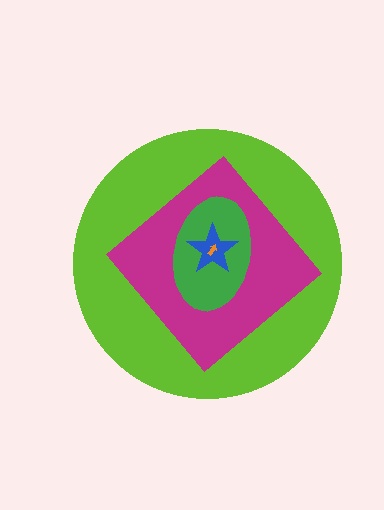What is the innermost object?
The orange arrow.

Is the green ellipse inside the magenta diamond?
Yes.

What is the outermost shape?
The lime circle.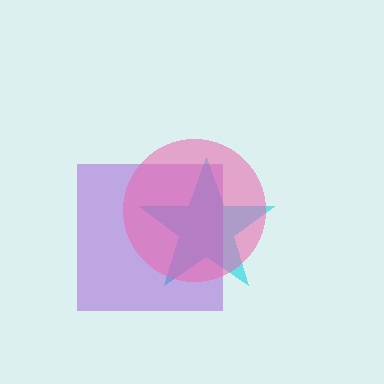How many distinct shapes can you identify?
There are 3 distinct shapes: a cyan star, a purple square, a pink circle.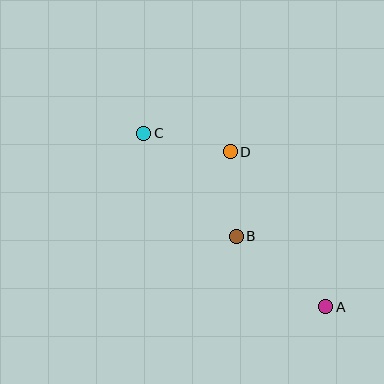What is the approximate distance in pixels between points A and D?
The distance between A and D is approximately 182 pixels.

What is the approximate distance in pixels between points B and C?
The distance between B and C is approximately 139 pixels.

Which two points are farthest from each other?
Points A and C are farthest from each other.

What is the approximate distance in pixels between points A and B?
The distance between A and B is approximately 114 pixels.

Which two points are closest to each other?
Points B and D are closest to each other.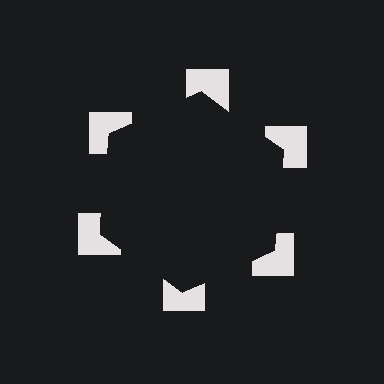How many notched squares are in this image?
There are 6 — one at each vertex of the illusory hexagon.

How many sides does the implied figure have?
6 sides.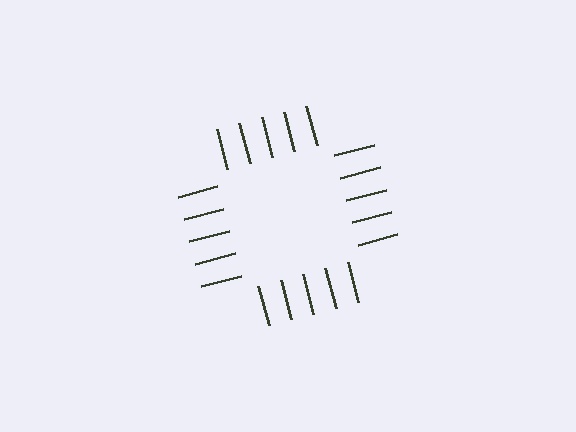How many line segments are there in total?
20 — 5 along each of the 4 edges.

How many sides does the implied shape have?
4 sides — the line-ends trace a square.